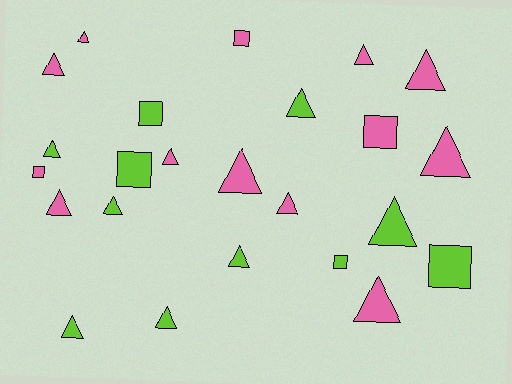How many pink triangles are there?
There are 10 pink triangles.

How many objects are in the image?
There are 24 objects.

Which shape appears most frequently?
Triangle, with 17 objects.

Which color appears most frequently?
Pink, with 13 objects.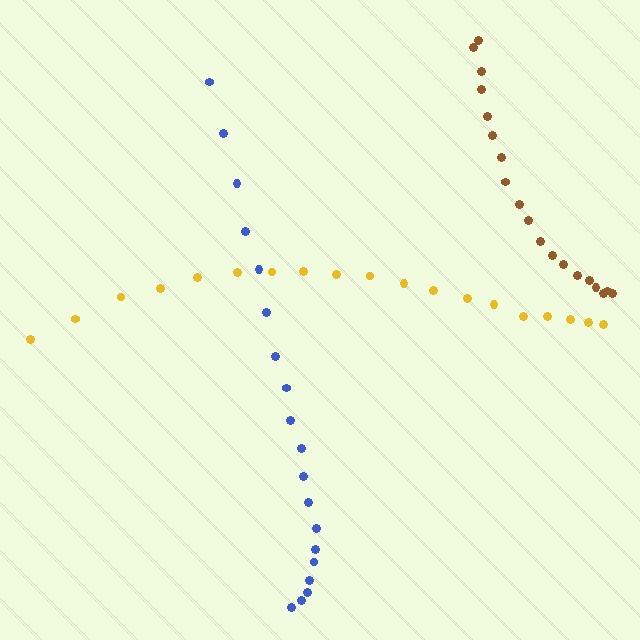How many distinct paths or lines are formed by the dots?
There are 3 distinct paths.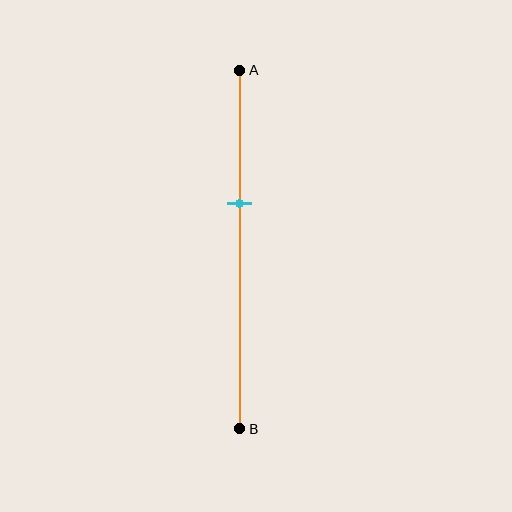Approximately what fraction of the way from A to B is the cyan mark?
The cyan mark is approximately 35% of the way from A to B.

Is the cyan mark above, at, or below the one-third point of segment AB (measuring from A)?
The cyan mark is below the one-third point of segment AB.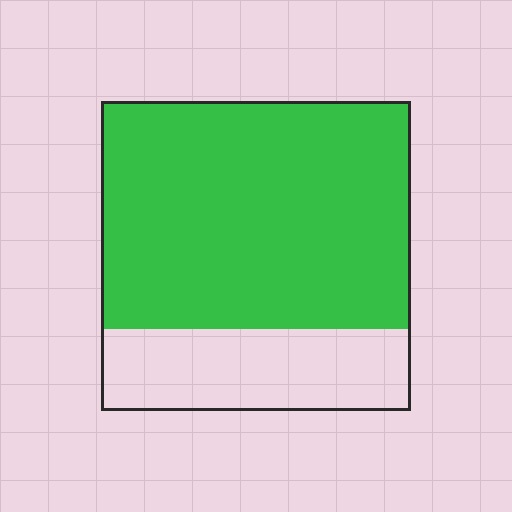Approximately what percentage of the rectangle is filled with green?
Approximately 75%.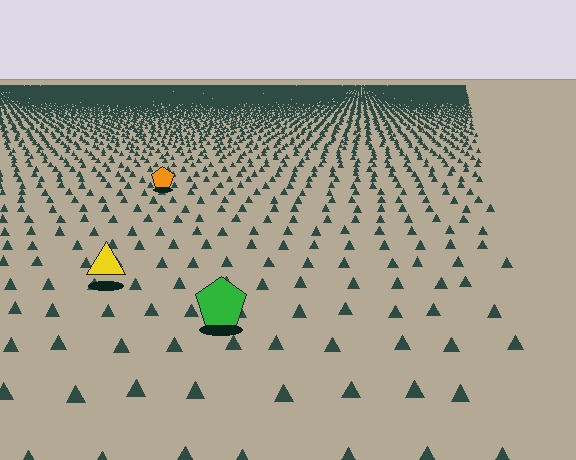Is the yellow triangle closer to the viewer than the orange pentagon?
Yes. The yellow triangle is closer — you can tell from the texture gradient: the ground texture is coarser near it.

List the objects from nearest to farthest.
From nearest to farthest: the green pentagon, the yellow triangle, the orange pentagon.